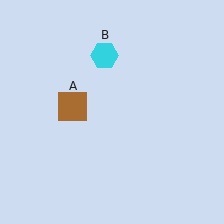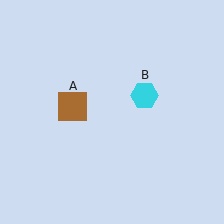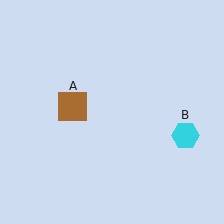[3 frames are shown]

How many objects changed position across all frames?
1 object changed position: cyan hexagon (object B).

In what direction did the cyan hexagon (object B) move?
The cyan hexagon (object B) moved down and to the right.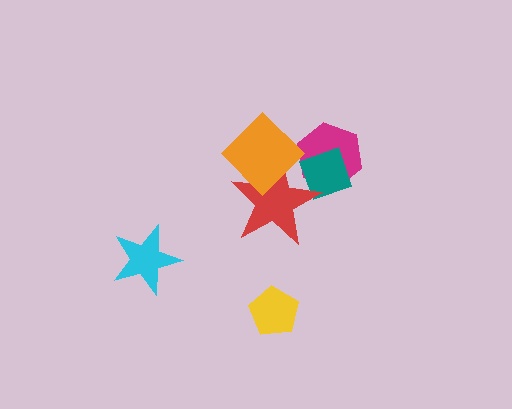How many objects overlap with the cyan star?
0 objects overlap with the cyan star.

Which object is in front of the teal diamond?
The red star is in front of the teal diamond.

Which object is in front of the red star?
The orange diamond is in front of the red star.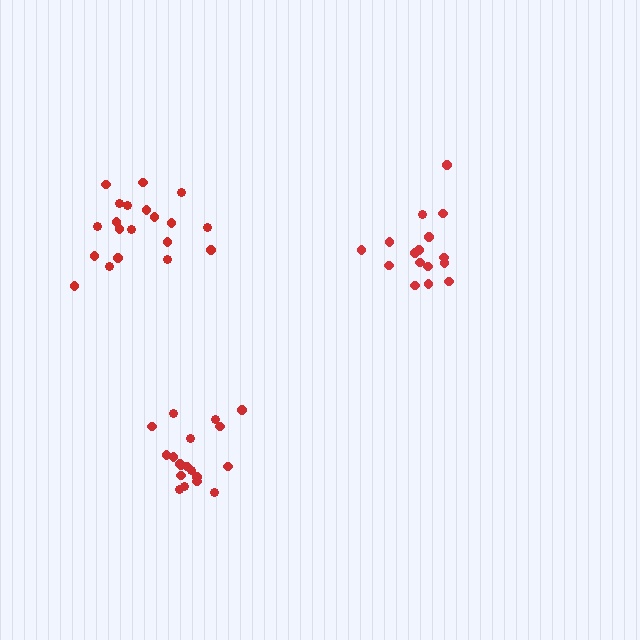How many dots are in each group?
Group 1: 16 dots, Group 2: 19 dots, Group 3: 20 dots (55 total).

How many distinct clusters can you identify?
There are 3 distinct clusters.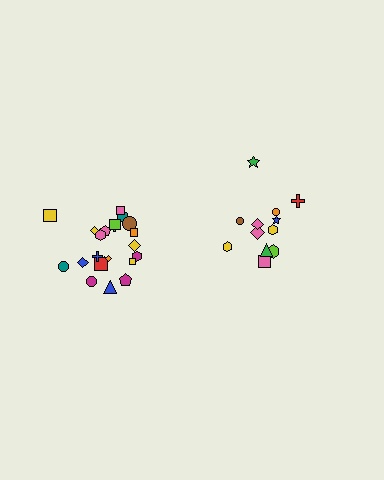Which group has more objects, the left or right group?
The left group.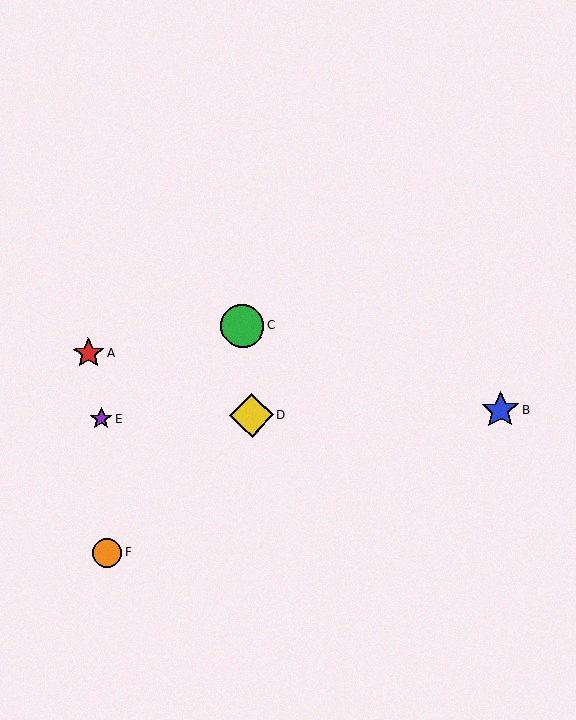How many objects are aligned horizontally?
3 objects (B, D, E) are aligned horizontally.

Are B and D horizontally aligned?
Yes, both are at y≈410.